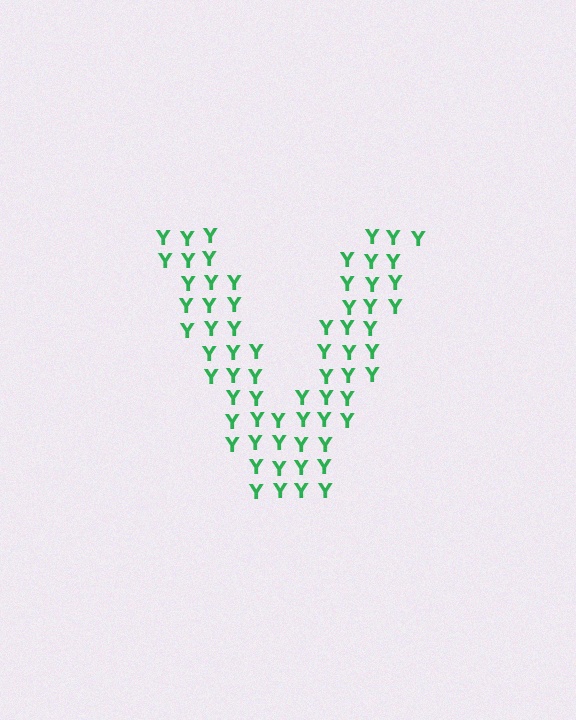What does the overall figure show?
The overall figure shows the letter V.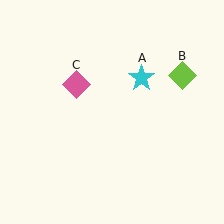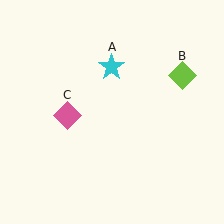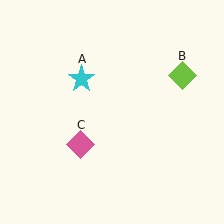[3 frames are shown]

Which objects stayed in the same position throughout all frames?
Lime diamond (object B) remained stationary.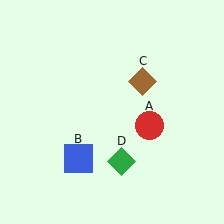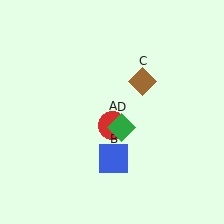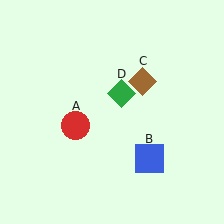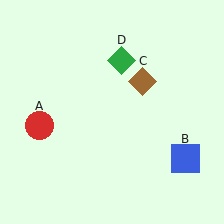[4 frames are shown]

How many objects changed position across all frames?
3 objects changed position: red circle (object A), blue square (object B), green diamond (object D).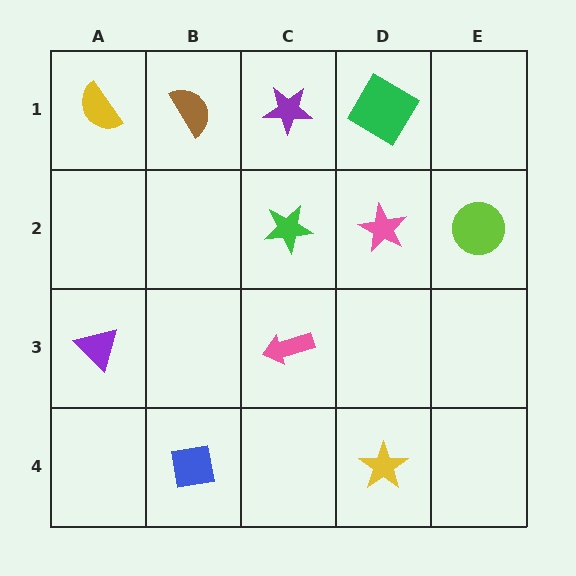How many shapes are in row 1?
4 shapes.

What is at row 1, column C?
A purple star.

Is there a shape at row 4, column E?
No, that cell is empty.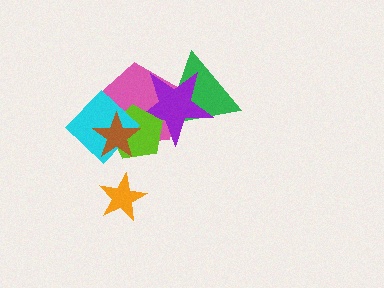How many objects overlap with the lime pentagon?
4 objects overlap with the lime pentagon.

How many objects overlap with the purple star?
3 objects overlap with the purple star.